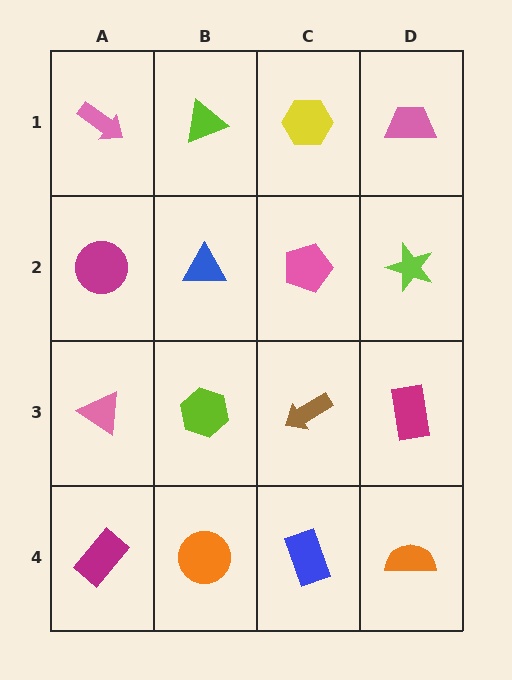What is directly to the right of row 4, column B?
A blue rectangle.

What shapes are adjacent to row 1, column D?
A lime star (row 2, column D), a yellow hexagon (row 1, column C).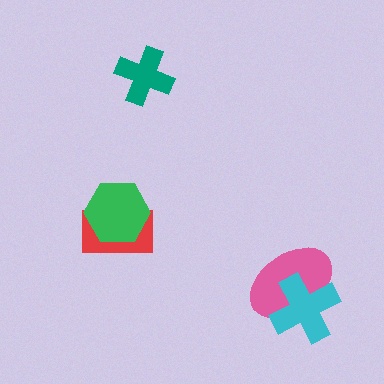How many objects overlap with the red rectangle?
1 object overlaps with the red rectangle.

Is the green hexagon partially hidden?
No, no other shape covers it.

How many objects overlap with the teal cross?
0 objects overlap with the teal cross.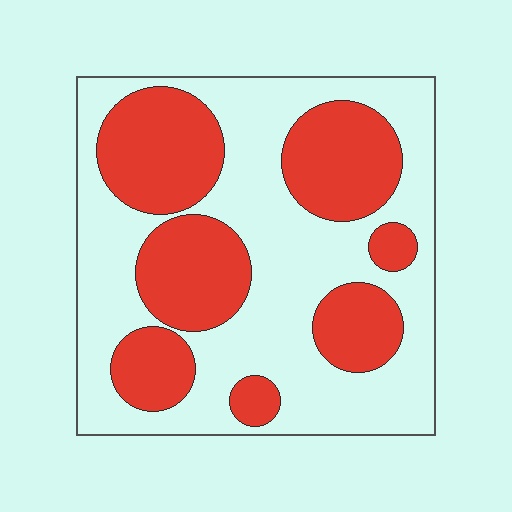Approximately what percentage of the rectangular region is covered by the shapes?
Approximately 40%.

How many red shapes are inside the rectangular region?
7.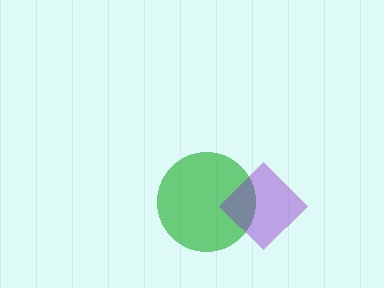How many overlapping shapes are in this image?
There are 2 overlapping shapes in the image.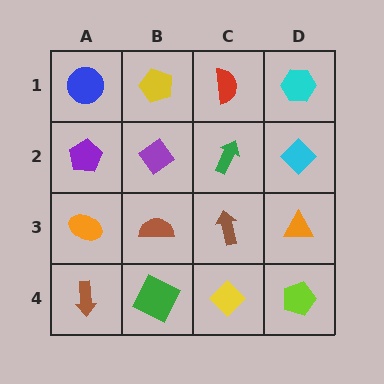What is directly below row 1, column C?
A green arrow.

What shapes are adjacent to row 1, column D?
A cyan diamond (row 2, column D), a red semicircle (row 1, column C).